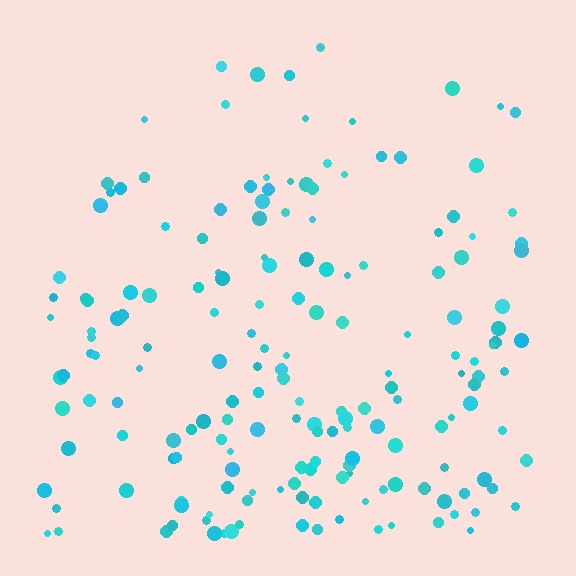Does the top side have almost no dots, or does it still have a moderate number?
Still a moderate number, just noticeably fewer than the bottom.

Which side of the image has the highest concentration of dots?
The bottom.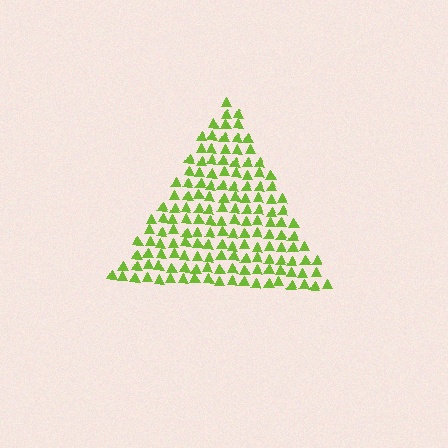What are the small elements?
The small elements are triangles.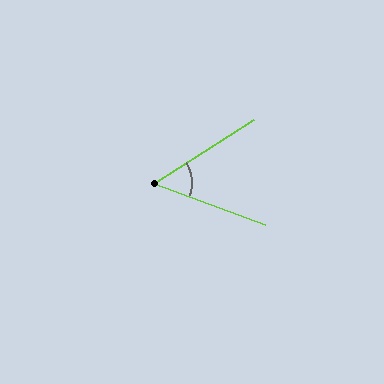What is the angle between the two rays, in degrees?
Approximately 52 degrees.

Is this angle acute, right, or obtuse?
It is acute.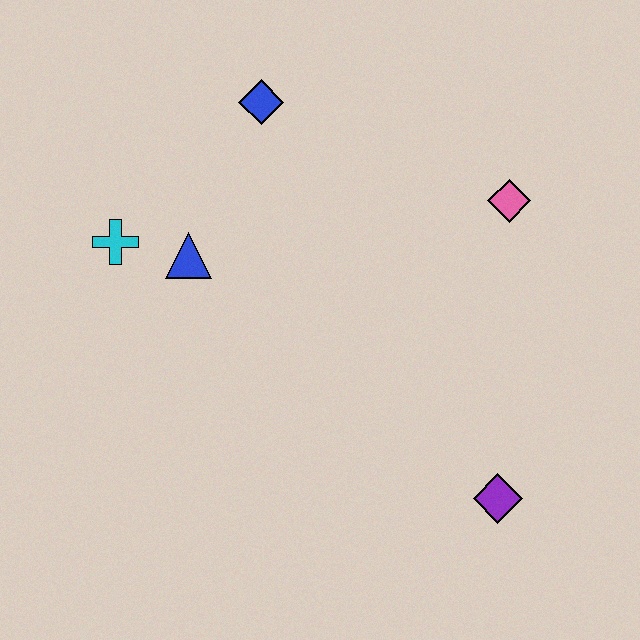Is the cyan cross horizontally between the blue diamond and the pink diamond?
No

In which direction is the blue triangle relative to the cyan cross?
The blue triangle is to the right of the cyan cross.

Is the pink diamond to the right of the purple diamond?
Yes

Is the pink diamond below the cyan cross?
No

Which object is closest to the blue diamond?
The blue triangle is closest to the blue diamond.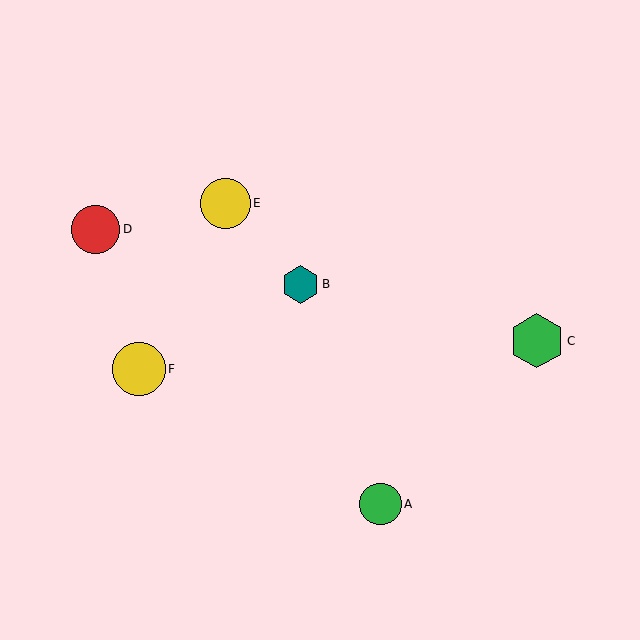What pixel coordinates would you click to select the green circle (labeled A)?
Click at (380, 504) to select the green circle A.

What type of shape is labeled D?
Shape D is a red circle.